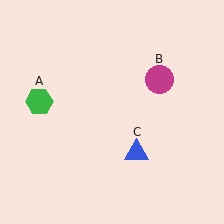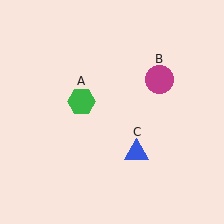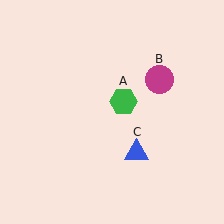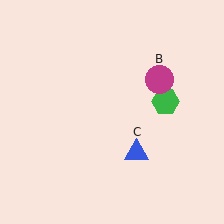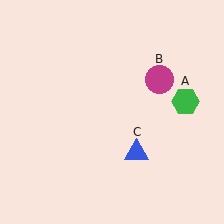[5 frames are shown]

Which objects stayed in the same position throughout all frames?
Magenta circle (object B) and blue triangle (object C) remained stationary.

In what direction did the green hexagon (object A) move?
The green hexagon (object A) moved right.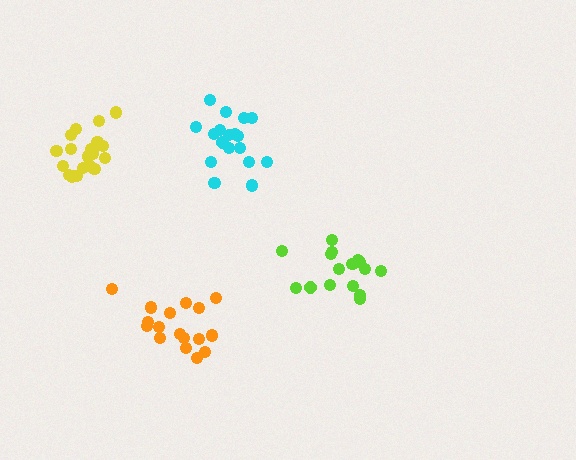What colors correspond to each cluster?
The clusters are colored: orange, lime, yellow, cyan.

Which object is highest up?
The cyan cluster is topmost.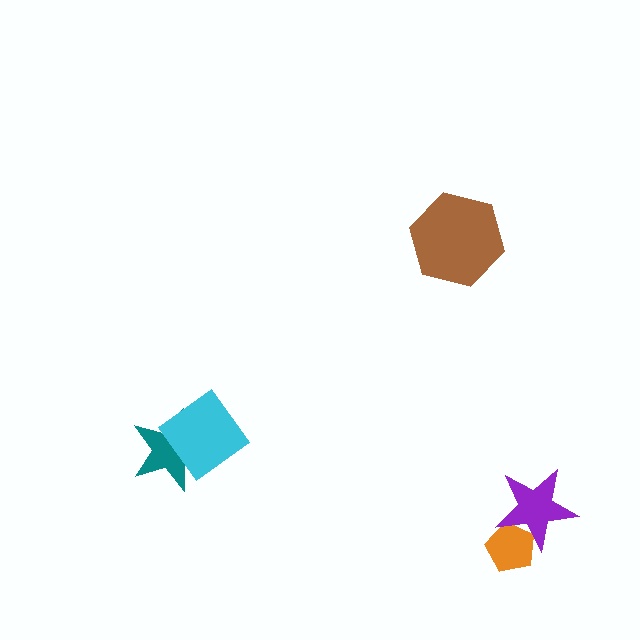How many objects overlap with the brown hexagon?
0 objects overlap with the brown hexagon.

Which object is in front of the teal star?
The cyan diamond is in front of the teal star.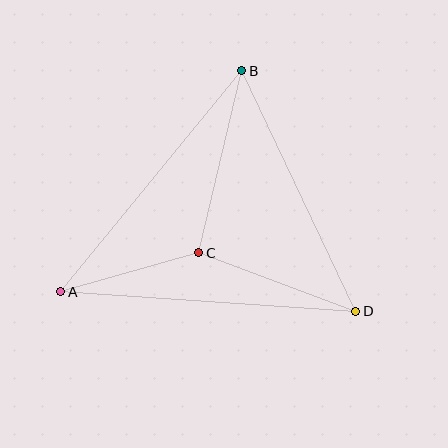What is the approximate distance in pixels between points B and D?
The distance between B and D is approximately 266 pixels.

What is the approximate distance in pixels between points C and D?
The distance between C and D is approximately 167 pixels.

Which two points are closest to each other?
Points A and C are closest to each other.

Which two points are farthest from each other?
Points A and D are farthest from each other.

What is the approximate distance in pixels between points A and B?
The distance between A and B is approximately 286 pixels.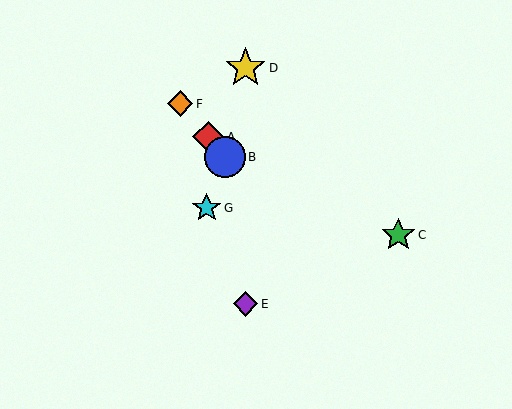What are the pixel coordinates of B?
Object B is at (225, 157).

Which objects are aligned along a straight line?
Objects A, B, F are aligned along a straight line.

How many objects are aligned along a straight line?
3 objects (A, B, F) are aligned along a straight line.